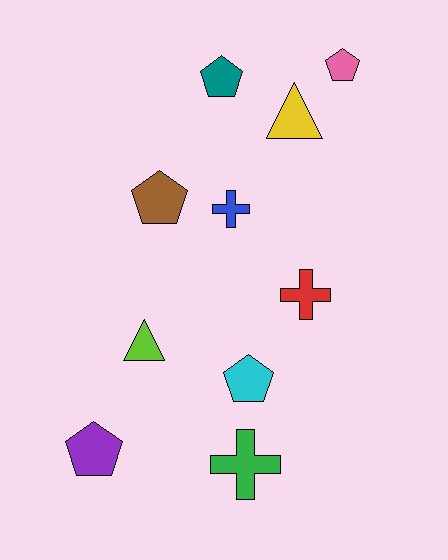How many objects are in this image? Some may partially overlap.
There are 10 objects.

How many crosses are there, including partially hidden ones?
There are 3 crosses.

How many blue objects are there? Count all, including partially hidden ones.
There is 1 blue object.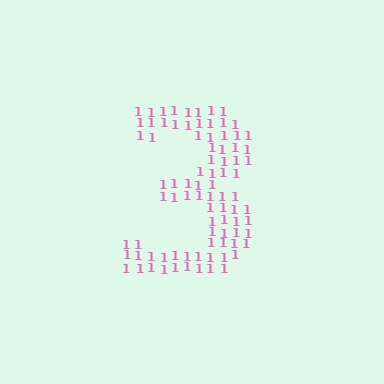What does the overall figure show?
The overall figure shows the digit 3.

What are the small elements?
The small elements are digit 1's.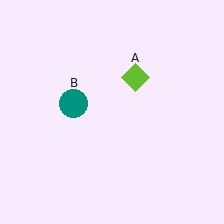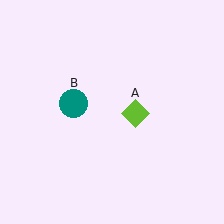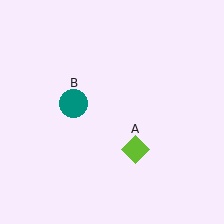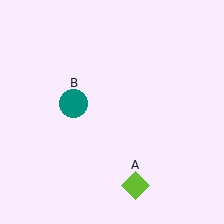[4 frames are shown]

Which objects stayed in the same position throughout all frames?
Teal circle (object B) remained stationary.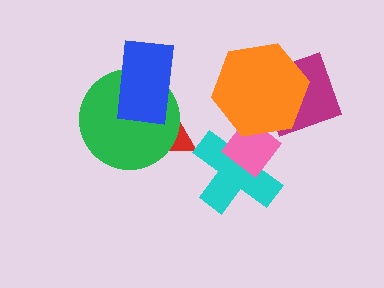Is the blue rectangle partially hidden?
No, no other shape covers it.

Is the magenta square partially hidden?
Yes, it is partially covered by another shape.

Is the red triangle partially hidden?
Yes, it is partially covered by another shape.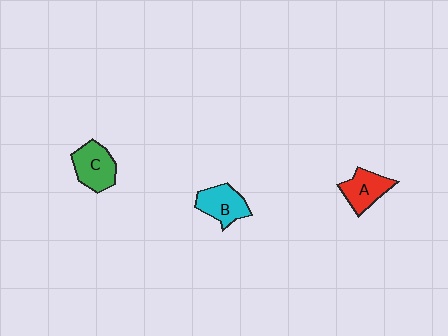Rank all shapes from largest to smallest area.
From largest to smallest: C (green), B (cyan), A (red).